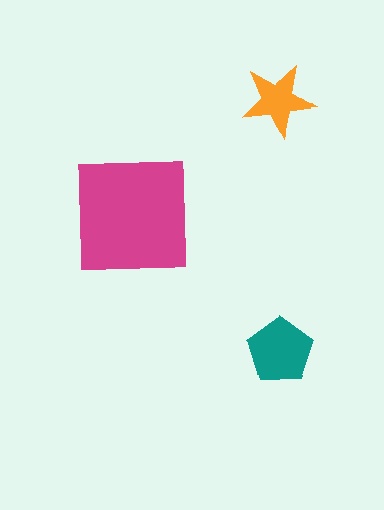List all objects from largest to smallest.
The magenta square, the teal pentagon, the orange star.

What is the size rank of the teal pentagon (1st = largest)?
2nd.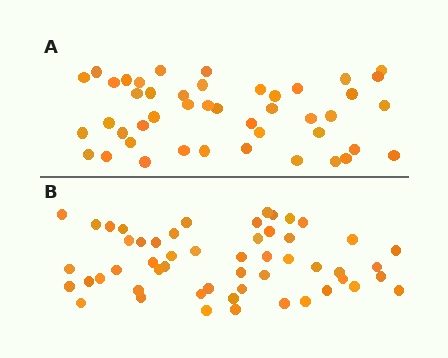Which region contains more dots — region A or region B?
Region B (the bottom region) has more dots.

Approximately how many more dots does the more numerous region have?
Region B has roughly 8 or so more dots than region A.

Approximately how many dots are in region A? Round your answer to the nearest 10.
About 40 dots. (The exact count is 45, which rounds to 40.)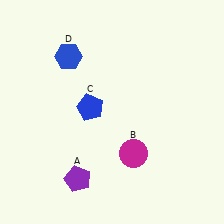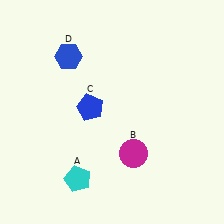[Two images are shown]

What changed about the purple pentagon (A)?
In Image 1, A is purple. In Image 2, it changed to cyan.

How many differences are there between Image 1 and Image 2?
There is 1 difference between the two images.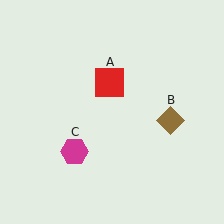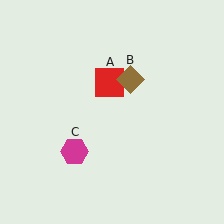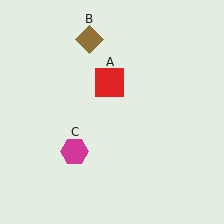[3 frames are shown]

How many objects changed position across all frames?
1 object changed position: brown diamond (object B).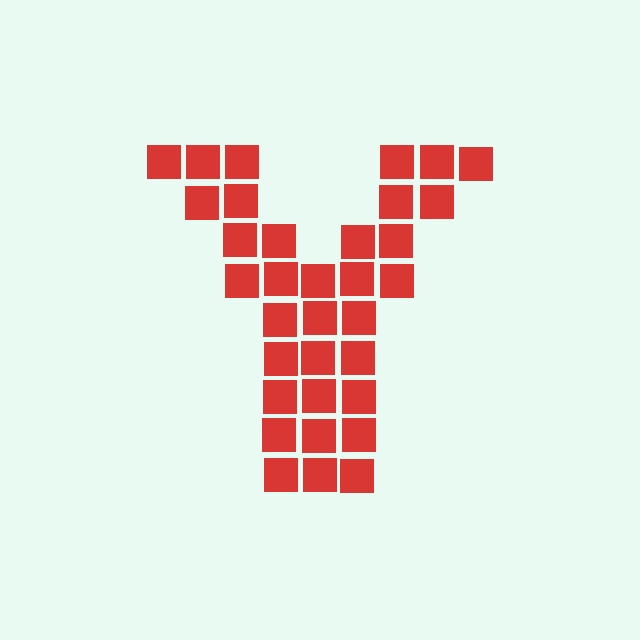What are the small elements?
The small elements are squares.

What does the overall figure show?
The overall figure shows the letter Y.